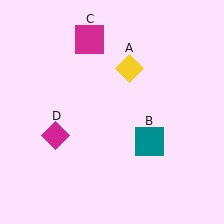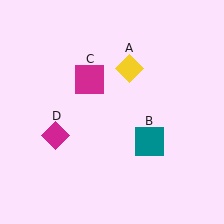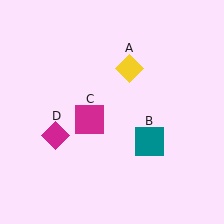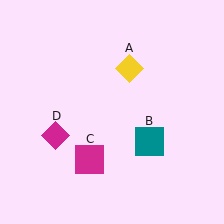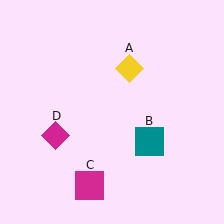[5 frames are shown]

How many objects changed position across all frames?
1 object changed position: magenta square (object C).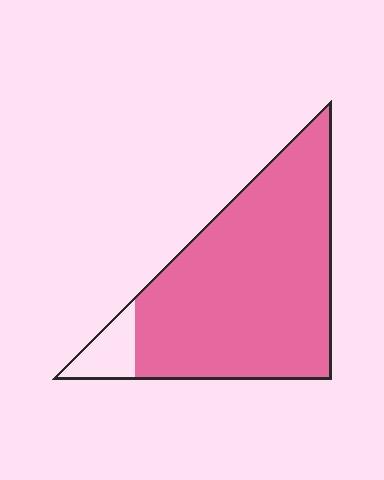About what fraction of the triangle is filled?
About nine tenths (9/10).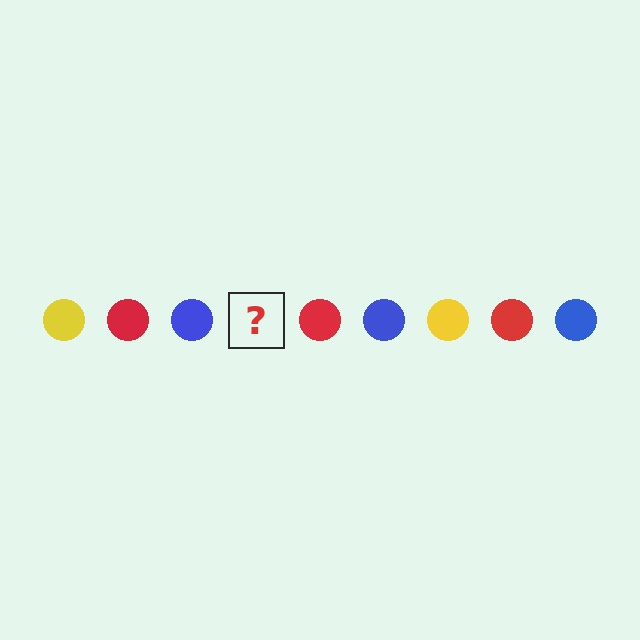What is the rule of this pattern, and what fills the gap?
The rule is that the pattern cycles through yellow, red, blue circles. The gap should be filled with a yellow circle.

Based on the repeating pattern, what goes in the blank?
The blank should be a yellow circle.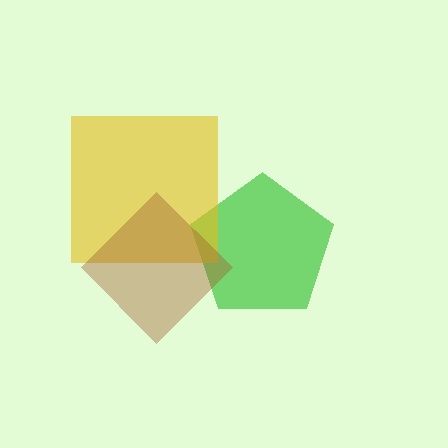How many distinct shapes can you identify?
There are 3 distinct shapes: a green pentagon, a yellow square, a brown diamond.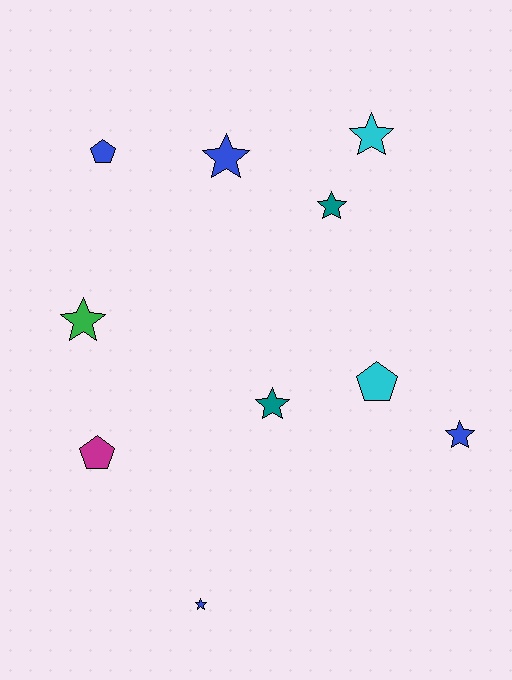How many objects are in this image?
There are 10 objects.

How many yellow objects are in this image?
There are no yellow objects.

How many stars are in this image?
There are 7 stars.